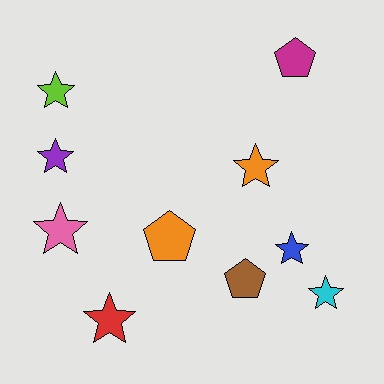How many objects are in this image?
There are 10 objects.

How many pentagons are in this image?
There are 3 pentagons.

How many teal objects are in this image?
There are no teal objects.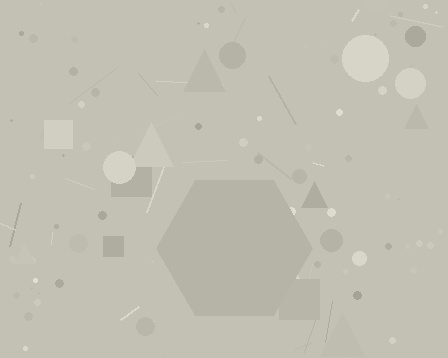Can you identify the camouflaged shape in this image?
The camouflaged shape is a hexagon.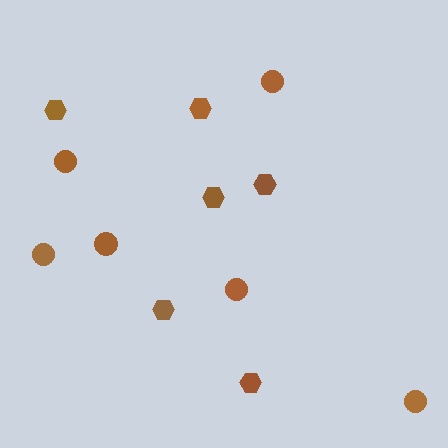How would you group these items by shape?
There are 2 groups: one group of hexagons (6) and one group of circles (6).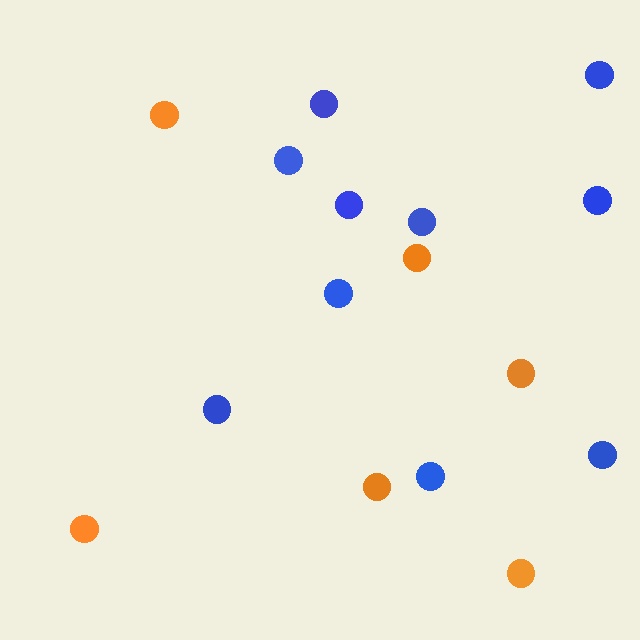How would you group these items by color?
There are 2 groups: one group of blue circles (10) and one group of orange circles (6).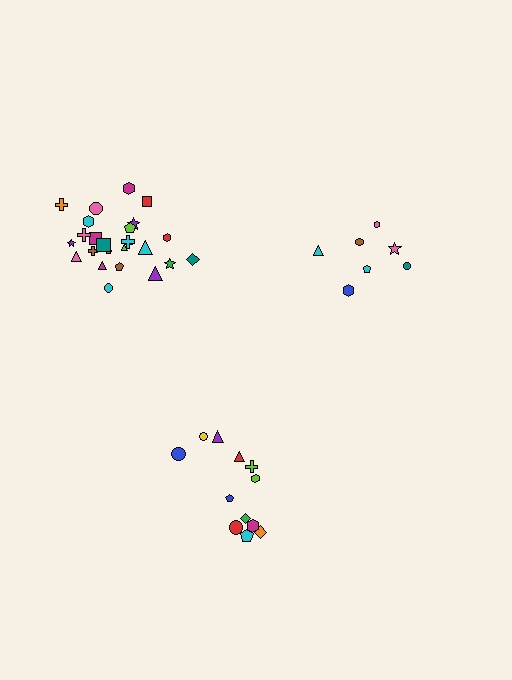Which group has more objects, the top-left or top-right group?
The top-left group.